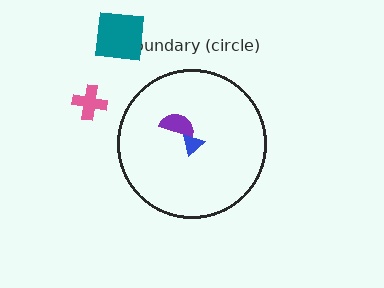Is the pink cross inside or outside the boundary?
Outside.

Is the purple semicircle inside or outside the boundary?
Inside.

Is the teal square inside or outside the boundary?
Outside.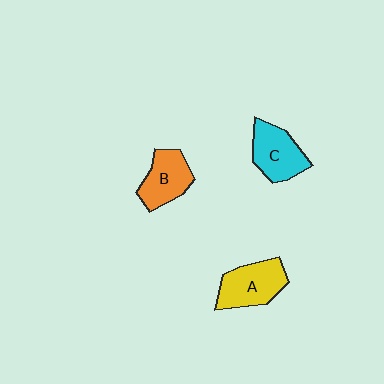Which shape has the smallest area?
Shape B (orange).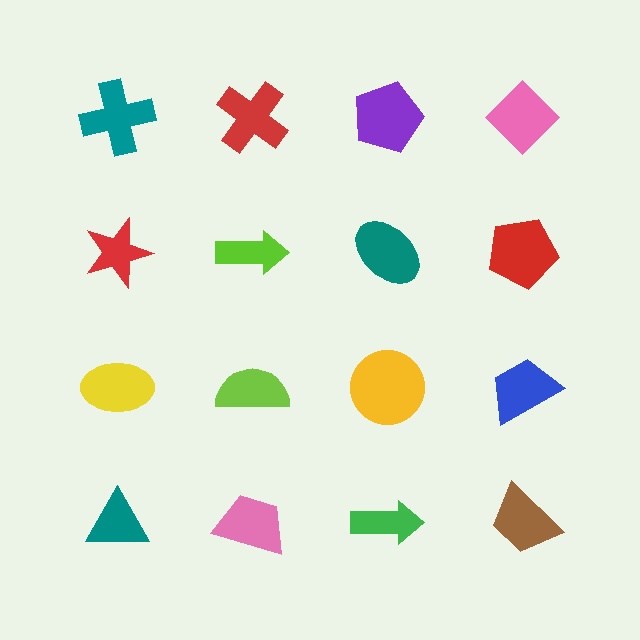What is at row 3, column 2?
A lime semicircle.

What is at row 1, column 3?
A purple pentagon.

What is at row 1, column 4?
A pink diamond.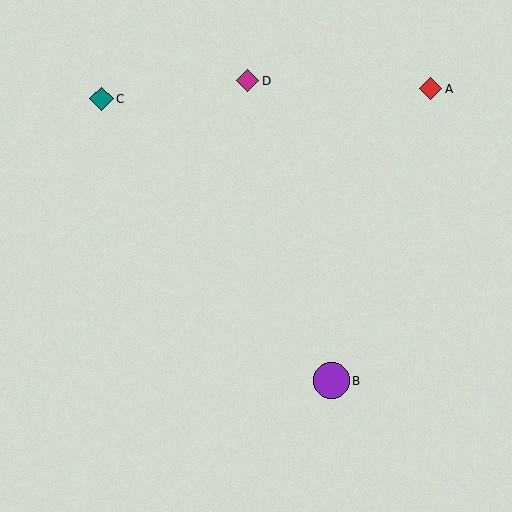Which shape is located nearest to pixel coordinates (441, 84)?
The red diamond (labeled A) at (431, 89) is nearest to that location.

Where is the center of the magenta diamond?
The center of the magenta diamond is at (248, 81).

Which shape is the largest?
The purple circle (labeled B) is the largest.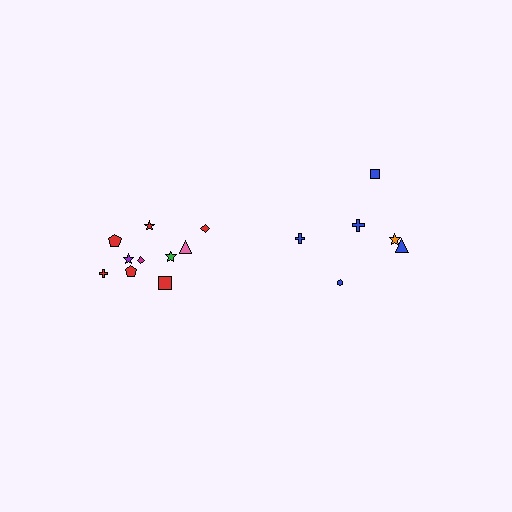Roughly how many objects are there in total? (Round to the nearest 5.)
Roughly 15 objects in total.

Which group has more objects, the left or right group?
The left group.